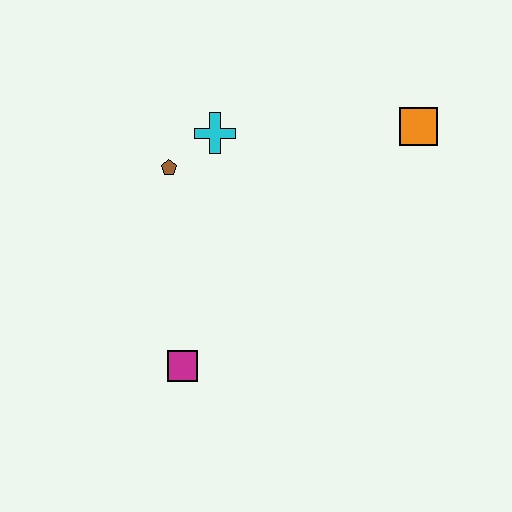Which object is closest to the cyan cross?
The brown pentagon is closest to the cyan cross.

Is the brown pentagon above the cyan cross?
No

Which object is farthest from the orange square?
The magenta square is farthest from the orange square.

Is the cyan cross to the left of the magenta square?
No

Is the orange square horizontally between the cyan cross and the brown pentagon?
No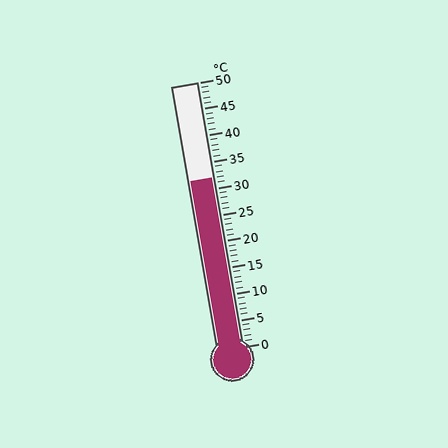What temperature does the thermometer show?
The thermometer shows approximately 32°C.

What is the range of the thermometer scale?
The thermometer scale ranges from 0°C to 50°C.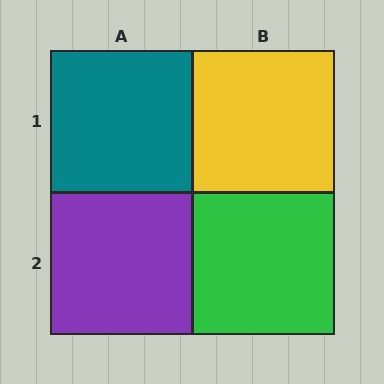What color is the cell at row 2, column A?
Purple.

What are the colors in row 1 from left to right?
Teal, yellow.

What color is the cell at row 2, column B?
Green.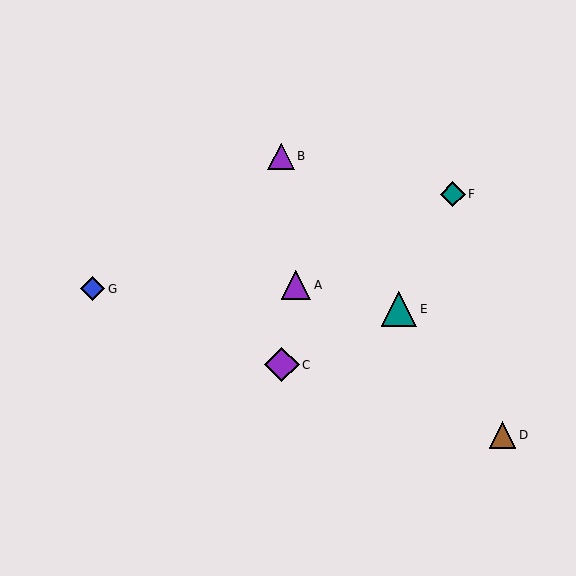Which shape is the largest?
The teal triangle (labeled E) is the largest.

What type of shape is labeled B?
Shape B is a purple triangle.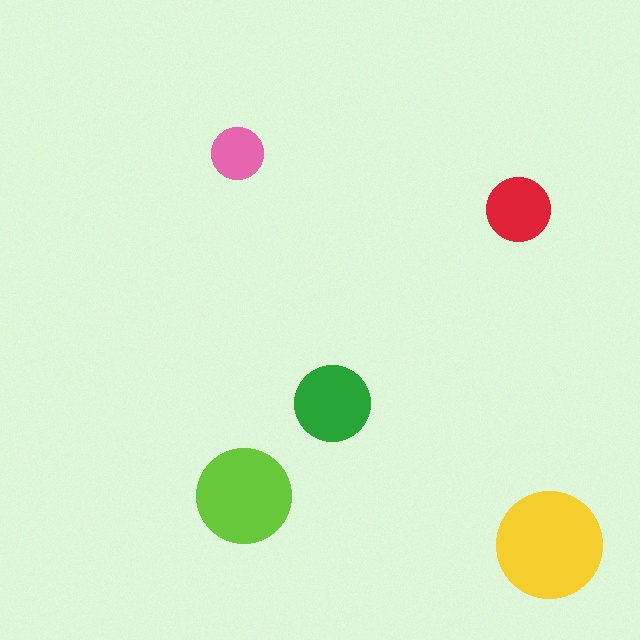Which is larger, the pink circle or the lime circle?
The lime one.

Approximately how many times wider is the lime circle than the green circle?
About 1.5 times wider.